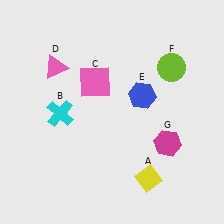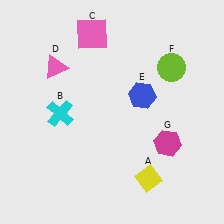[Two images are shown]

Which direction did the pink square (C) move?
The pink square (C) moved up.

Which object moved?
The pink square (C) moved up.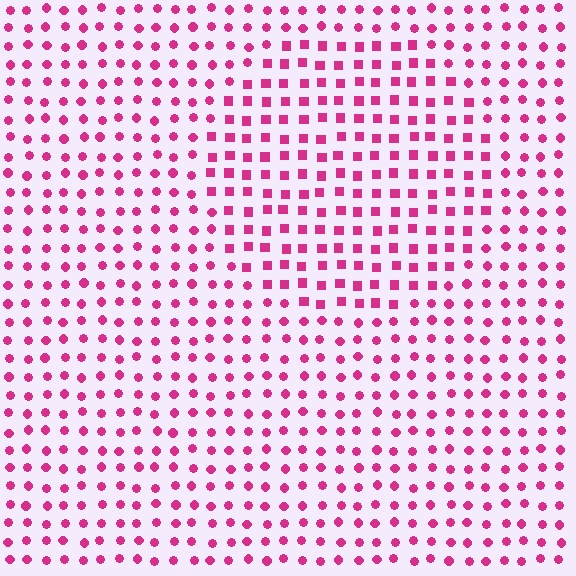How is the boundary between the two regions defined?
The boundary is defined by a change in element shape: squares inside vs. circles outside. All elements share the same color and spacing.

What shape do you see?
I see a circle.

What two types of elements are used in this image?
The image uses squares inside the circle region and circles outside it.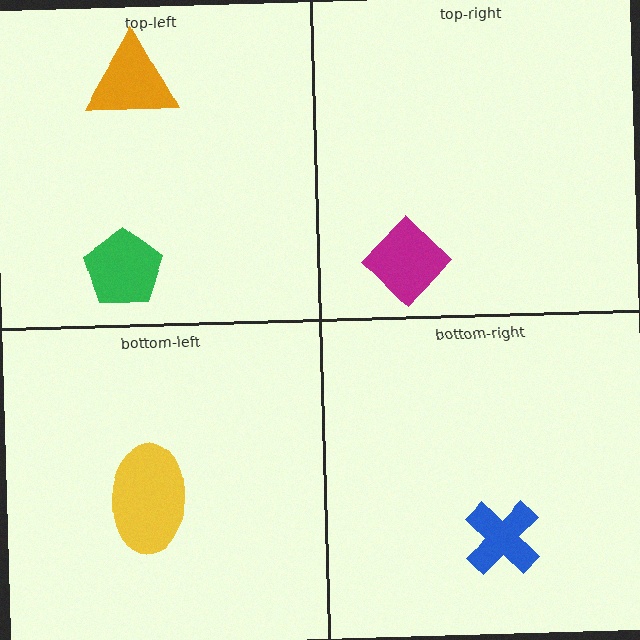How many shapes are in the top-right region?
1.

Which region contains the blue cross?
The bottom-right region.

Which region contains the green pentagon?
The top-left region.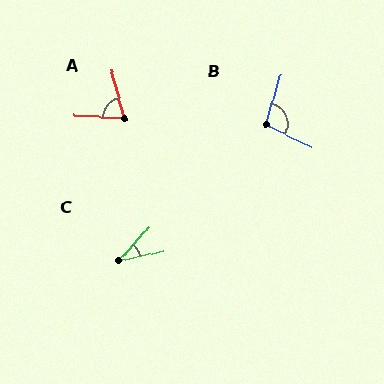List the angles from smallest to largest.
C (35°), A (71°), B (100°).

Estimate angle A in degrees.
Approximately 71 degrees.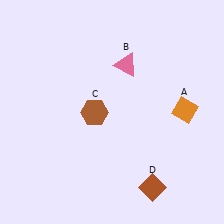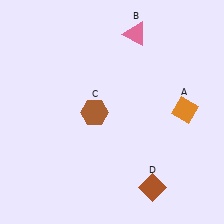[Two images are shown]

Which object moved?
The pink triangle (B) moved up.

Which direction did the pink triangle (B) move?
The pink triangle (B) moved up.